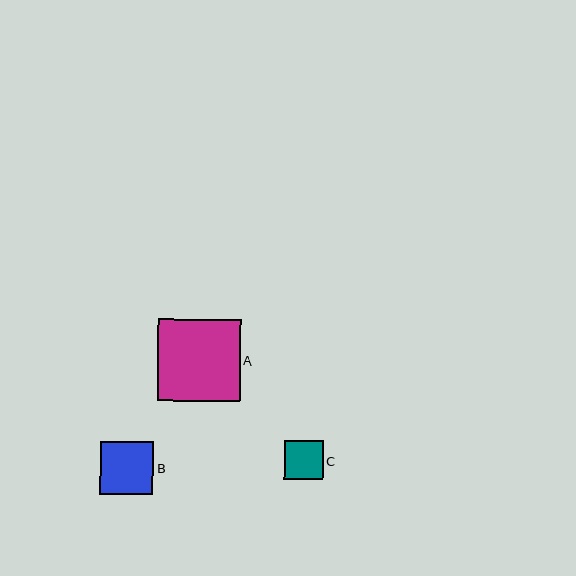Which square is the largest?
Square A is the largest with a size of approximately 82 pixels.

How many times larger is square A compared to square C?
Square A is approximately 2.1 times the size of square C.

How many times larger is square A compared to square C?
Square A is approximately 2.1 times the size of square C.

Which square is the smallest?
Square C is the smallest with a size of approximately 39 pixels.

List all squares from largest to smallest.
From largest to smallest: A, B, C.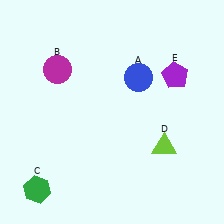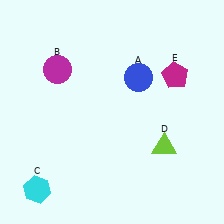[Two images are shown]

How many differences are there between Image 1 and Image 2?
There are 2 differences between the two images.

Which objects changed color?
C changed from green to cyan. E changed from purple to magenta.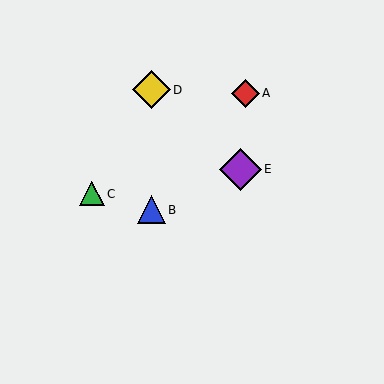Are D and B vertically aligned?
Yes, both are at x≈152.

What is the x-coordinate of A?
Object A is at x≈246.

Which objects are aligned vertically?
Objects B, D are aligned vertically.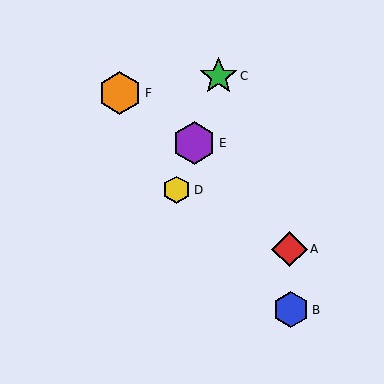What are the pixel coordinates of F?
Object F is at (120, 93).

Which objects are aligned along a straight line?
Objects C, D, E are aligned along a straight line.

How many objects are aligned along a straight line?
3 objects (C, D, E) are aligned along a straight line.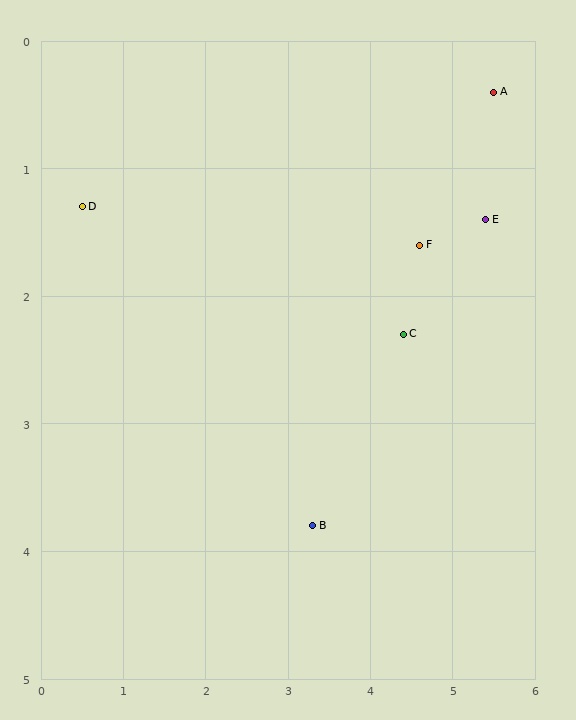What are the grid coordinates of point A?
Point A is at approximately (5.5, 0.4).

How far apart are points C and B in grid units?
Points C and B are about 1.9 grid units apart.